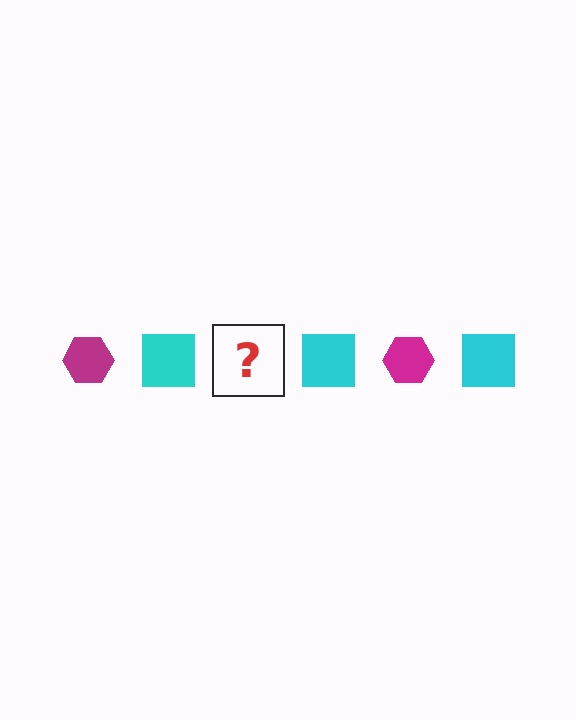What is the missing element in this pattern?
The missing element is a magenta hexagon.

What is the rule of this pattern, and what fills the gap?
The rule is that the pattern alternates between magenta hexagon and cyan square. The gap should be filled with a magenta hexagon.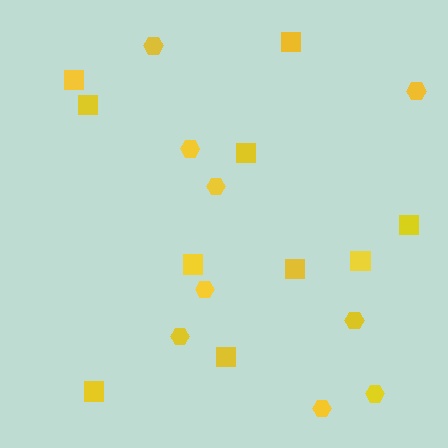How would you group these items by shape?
There are 2 groups: one group of hexagons (9) and one group of squares (10).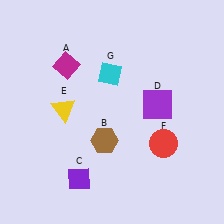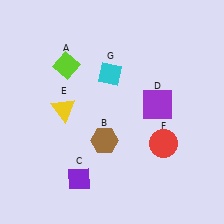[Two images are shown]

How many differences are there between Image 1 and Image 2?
There is 1 difference between the two images.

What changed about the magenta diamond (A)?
In Image 1, A is magenta. In Image 2, it changed to lime.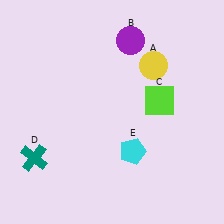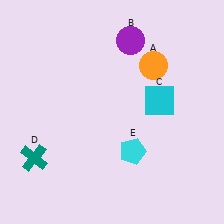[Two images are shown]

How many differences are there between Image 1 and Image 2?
There are 2 differences between the two images.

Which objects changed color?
A changed from yellow to orange. C changed from lime to cyan.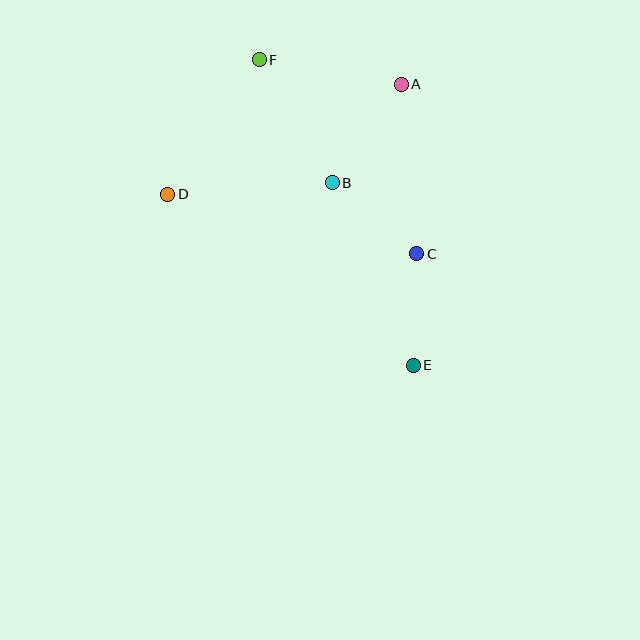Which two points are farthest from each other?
Points E and F are farthest from each other.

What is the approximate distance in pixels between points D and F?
The distance between D and F is approximately 163 pixels.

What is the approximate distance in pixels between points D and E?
The distance between D and E is approximately 299 pixels.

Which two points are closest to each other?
Points B and C are closest to each other.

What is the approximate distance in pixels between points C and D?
The distance between C and D is approximately 256 pixels.